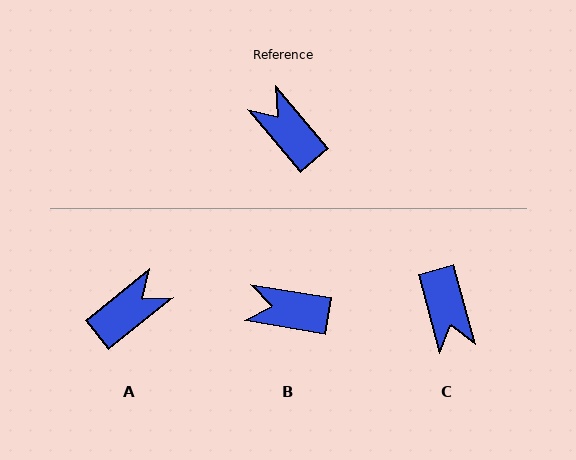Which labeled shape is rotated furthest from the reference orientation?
C, about 155 degrees away.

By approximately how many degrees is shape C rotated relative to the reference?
Approximately 155 degrees counter-clockwise.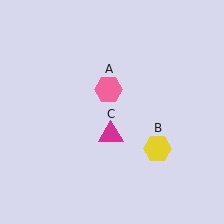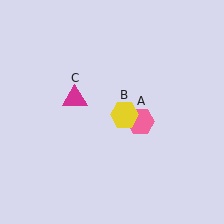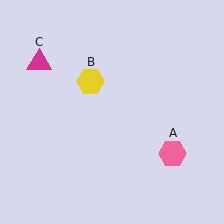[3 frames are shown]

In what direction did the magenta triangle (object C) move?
The magenta triangle (object C) moved up and to the left.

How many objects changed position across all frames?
3 objects changed position: pink hexagon (object A), yellow hexagon (object B), magenta triangle (object C).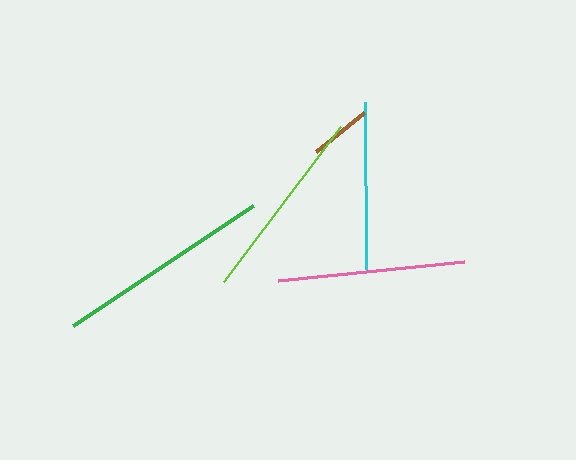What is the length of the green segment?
The green segment is approximately 217 pixels long.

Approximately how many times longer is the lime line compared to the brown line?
The lime line is approximately 3.1 times the length of the brown line.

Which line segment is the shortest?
The brown line is the shortest at approximately 62 pixels.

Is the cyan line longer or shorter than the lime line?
The lime line is longer than the cyan line.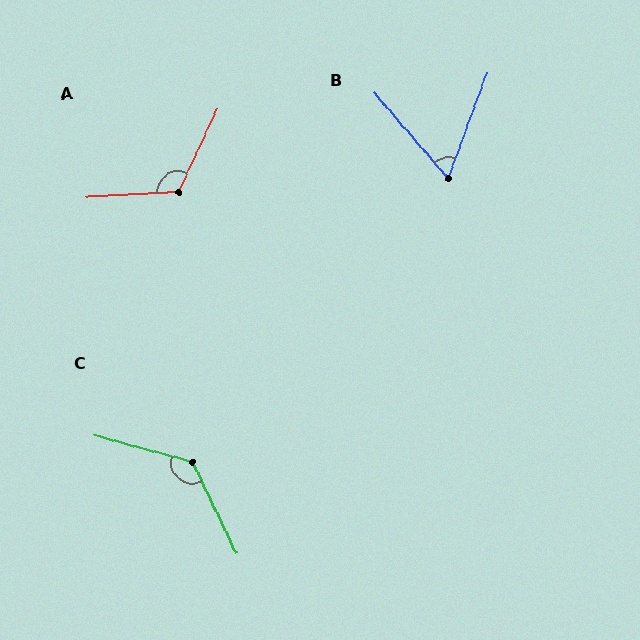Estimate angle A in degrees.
Approximately 118 degrees.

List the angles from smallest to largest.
B (61°), A (118°), C (131°).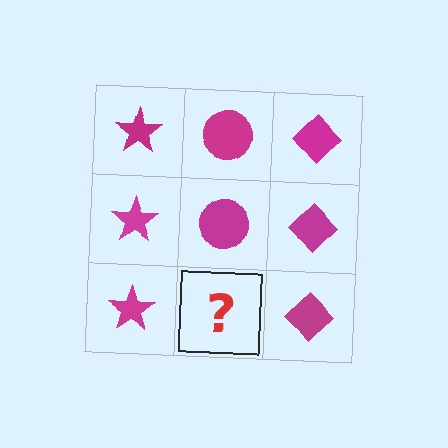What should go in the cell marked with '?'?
The missing cell should contain a magenta circle.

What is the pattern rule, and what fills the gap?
The rule is that each column has a consistent shape. The gap should be filled with a magenta circle.